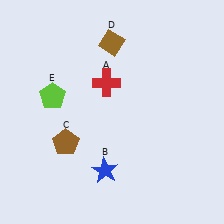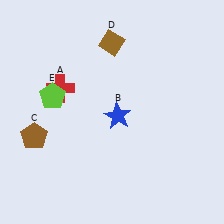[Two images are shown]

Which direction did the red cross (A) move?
The red cross (A) moved left.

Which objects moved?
The objects that moved are: the red cross (A), the blue star (B), the brown pentagon (C).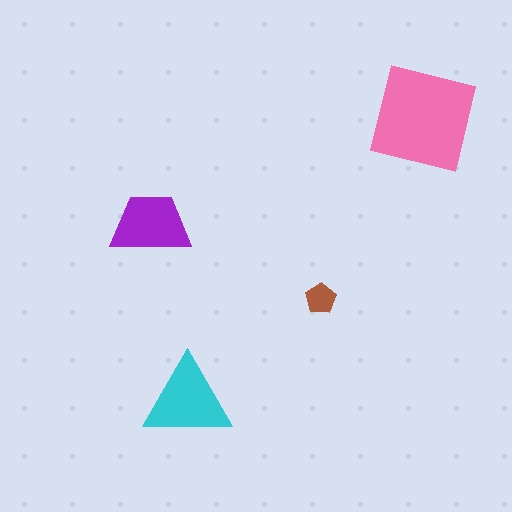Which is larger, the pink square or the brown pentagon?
The pink square.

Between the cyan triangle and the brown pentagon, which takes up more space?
The cyan triangle.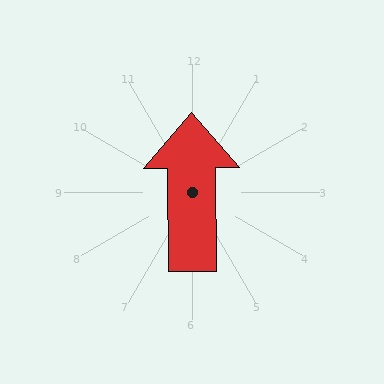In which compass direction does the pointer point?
North.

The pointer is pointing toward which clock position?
Roughly 12 o'clock.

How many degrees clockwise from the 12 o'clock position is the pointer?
Approximately 360 degrees.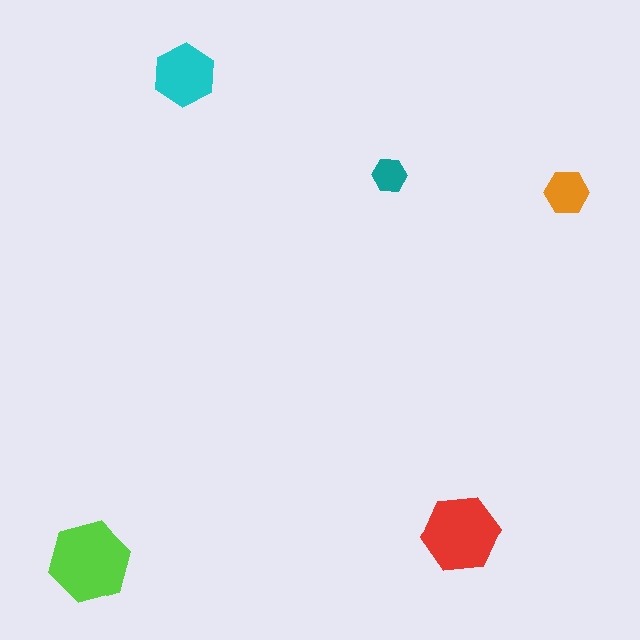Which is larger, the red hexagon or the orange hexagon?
The red one.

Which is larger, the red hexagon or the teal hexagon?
The red one.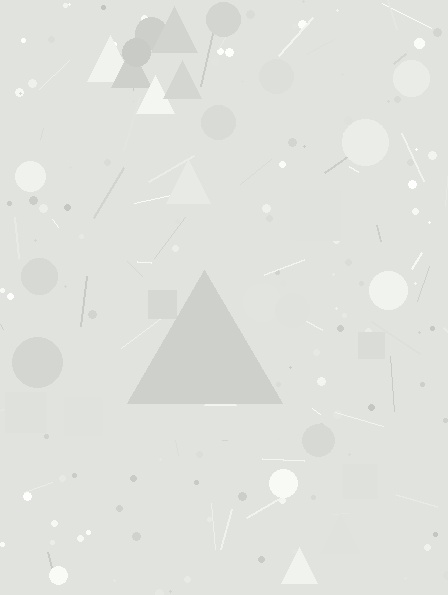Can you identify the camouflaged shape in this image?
The camouflaged shape is a triangle.